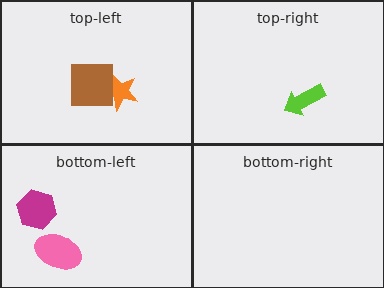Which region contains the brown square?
The top-left region.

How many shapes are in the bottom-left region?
2.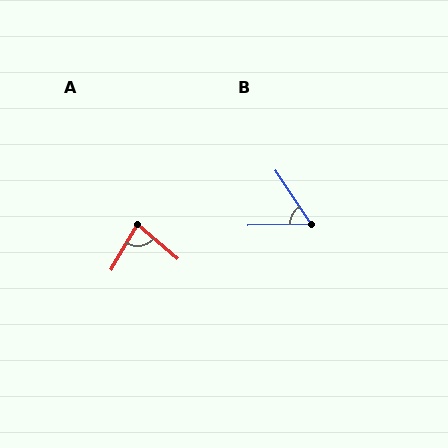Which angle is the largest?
A, at approximately 79 degrees.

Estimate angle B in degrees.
Approximately 58 degrees.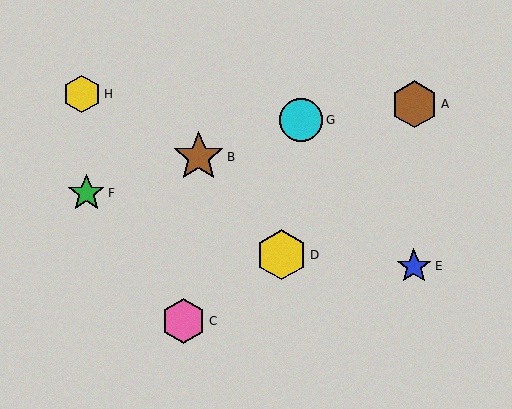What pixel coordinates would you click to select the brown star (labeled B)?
Click at (199, 157) to select the brown star B.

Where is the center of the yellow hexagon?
The center of the yellow hexagon is at (282, 255).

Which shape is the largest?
The yellow hexagon (labeled D) is the largest.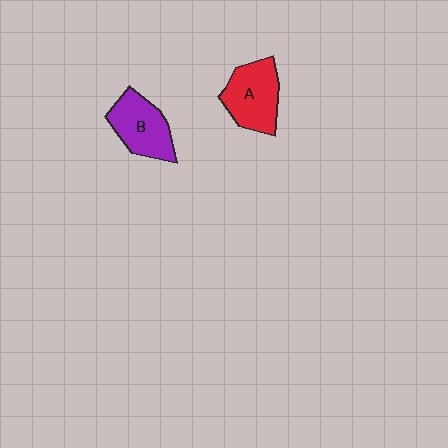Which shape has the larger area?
Shape A (red).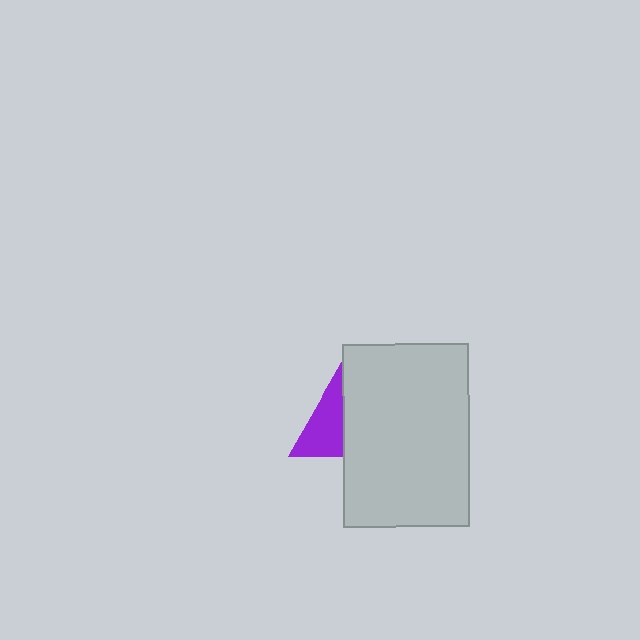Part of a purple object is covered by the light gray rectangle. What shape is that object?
It is a triangle.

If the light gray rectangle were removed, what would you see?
You would see the complete purple triangle.